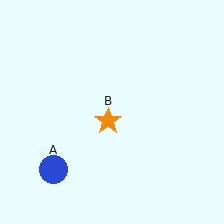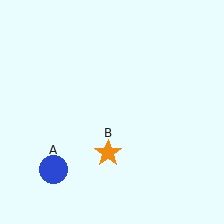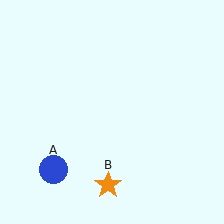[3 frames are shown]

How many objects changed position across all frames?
1 object changed position: orange star (object B).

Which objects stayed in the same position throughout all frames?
Blue circle (object A) remained stationary.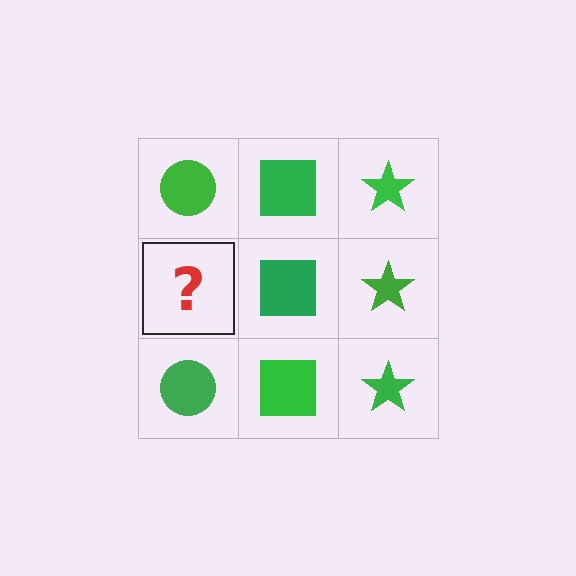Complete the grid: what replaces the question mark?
The question mark should be replaced with a green circle.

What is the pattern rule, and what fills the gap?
The rule is that each column has a consistent shape. The gap should be filled with a green circle.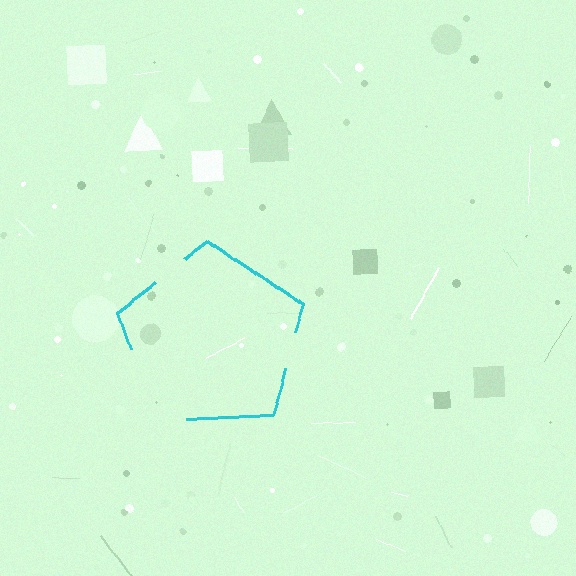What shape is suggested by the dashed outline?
The dashed outline suggests a pentagon.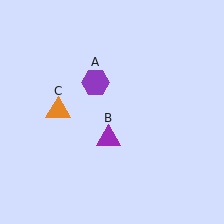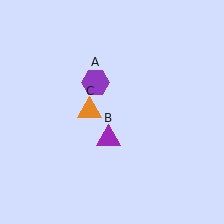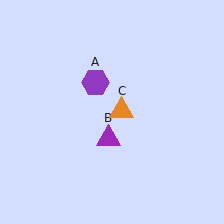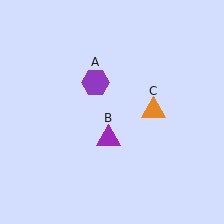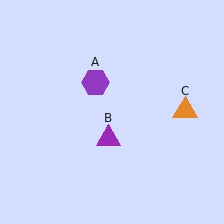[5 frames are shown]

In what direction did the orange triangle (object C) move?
The orange triangle (object C) moved right.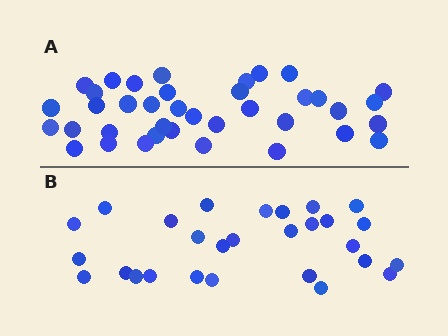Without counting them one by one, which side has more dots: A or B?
Region A (the top region) has more dots.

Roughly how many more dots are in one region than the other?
Region A has roughly 10 or so more dots than region B.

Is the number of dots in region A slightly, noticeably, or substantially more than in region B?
Region A has noticeably more, but not dramatically so. The ratio is roughly 1.4 to 1.